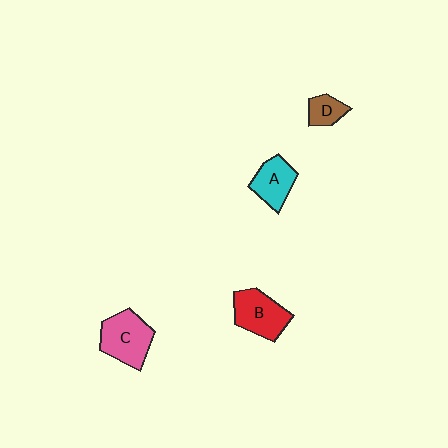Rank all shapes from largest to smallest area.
From largest to smallest: C (pink), B (red), A (cyan), D (brown).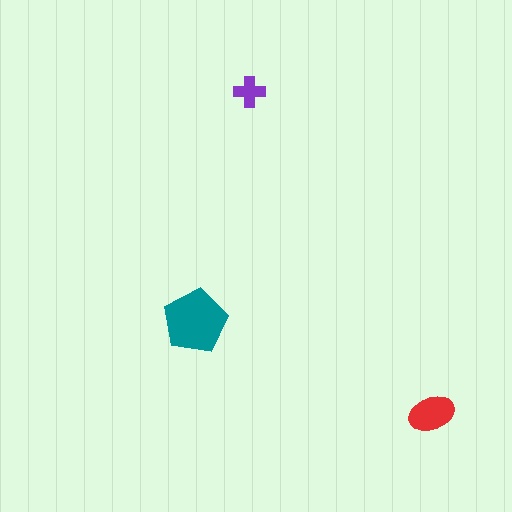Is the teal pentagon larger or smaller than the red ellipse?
Larger.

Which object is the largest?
The teal pentagon.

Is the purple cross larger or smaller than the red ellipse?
Smaller.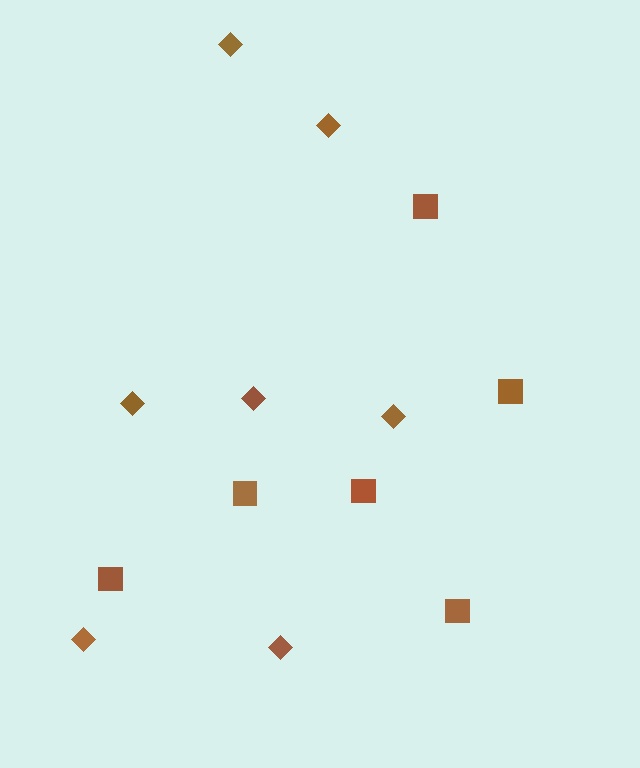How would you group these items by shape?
There are 2 groups: one group of diamonds (7) and one group of squares (6).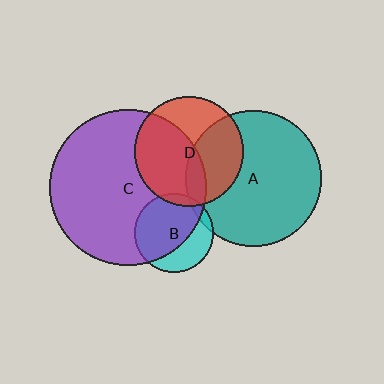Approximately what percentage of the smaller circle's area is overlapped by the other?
Approximately 65%.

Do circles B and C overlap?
Yes.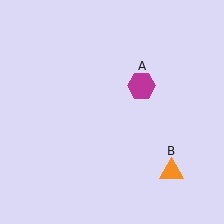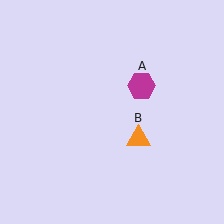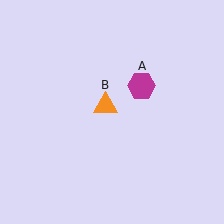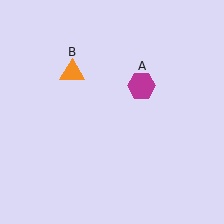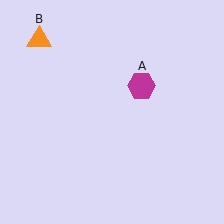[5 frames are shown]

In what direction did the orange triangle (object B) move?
The orange triangle (object B) moved up and to the left.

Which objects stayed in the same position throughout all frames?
Magenta hexagon (object A) remained stationary.